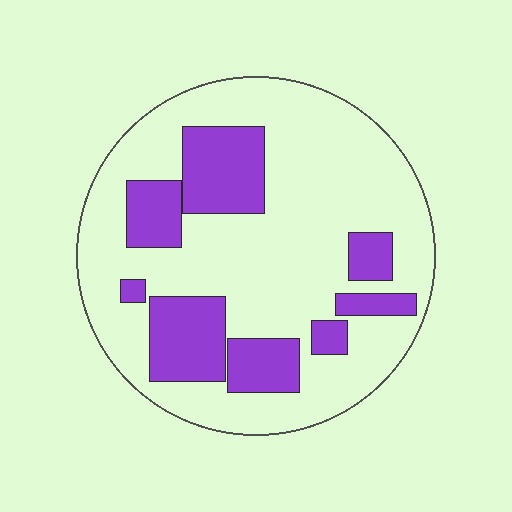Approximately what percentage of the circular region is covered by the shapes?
Approximately 25%.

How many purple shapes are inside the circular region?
8.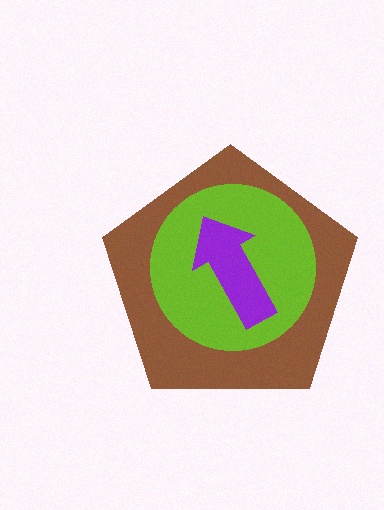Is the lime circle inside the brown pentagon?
Yes.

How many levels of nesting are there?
3.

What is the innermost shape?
The purple arrow.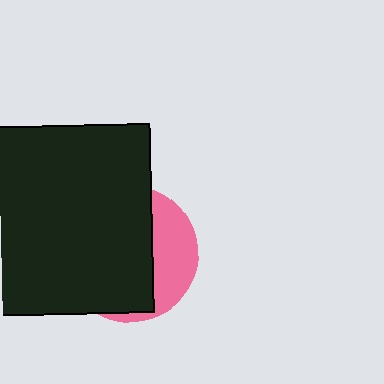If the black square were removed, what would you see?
You would see the complete pink circle.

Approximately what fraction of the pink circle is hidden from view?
Roughly 68% of the pink circle is hidden behind the black square.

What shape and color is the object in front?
The object in front is a black square.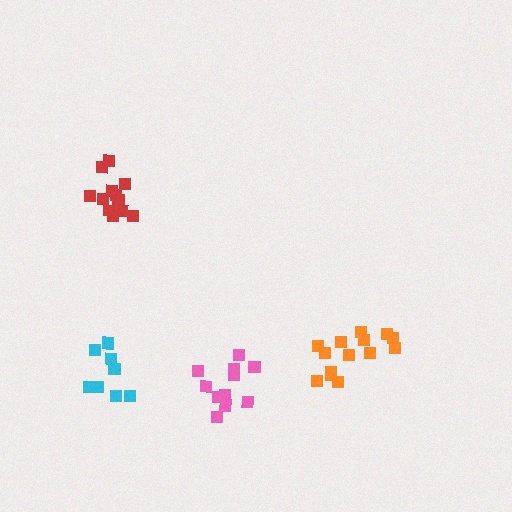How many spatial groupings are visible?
There are 4 spatial groupings.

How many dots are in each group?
Group 1: 11 dots, Group 2: 13 dots, Group 3: 8 dots, Group 4: 14 dots (46 total).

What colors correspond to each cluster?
The clusters are colored: pink, red, cyan, orange.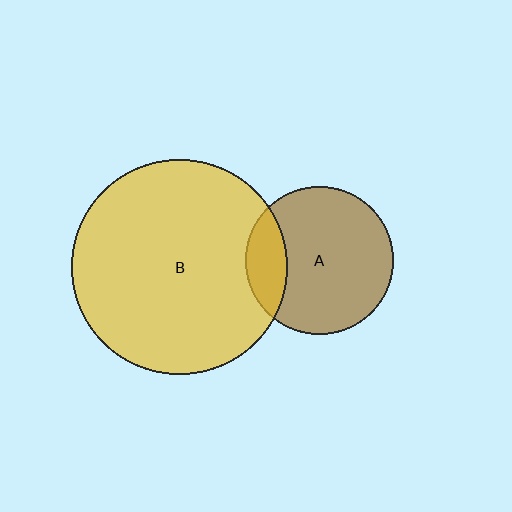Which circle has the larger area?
Circle B (yellow).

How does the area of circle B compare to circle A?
Approximately 2.1 times.